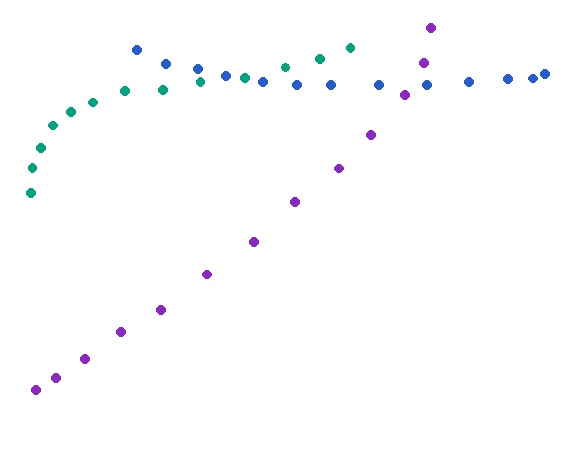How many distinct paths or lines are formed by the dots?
There are 3 distinct paths.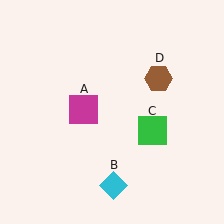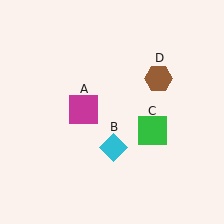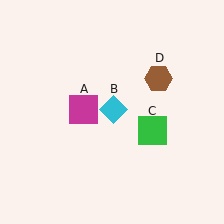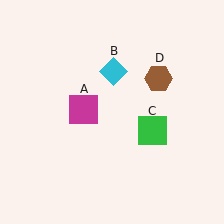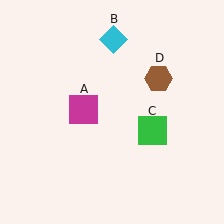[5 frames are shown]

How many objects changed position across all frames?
1 object changed position: cyan diamond (object B).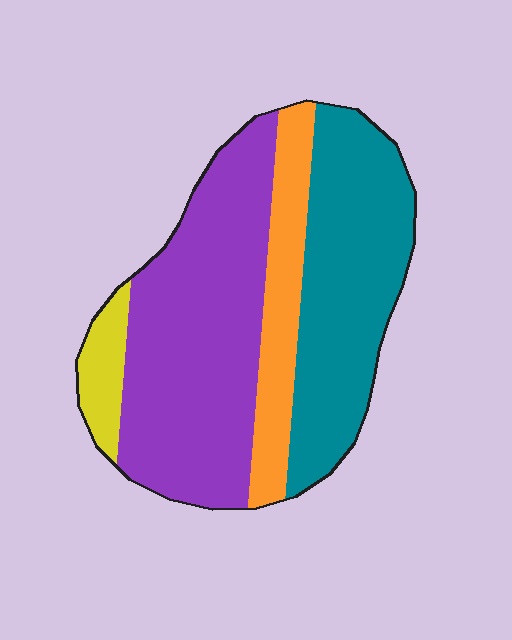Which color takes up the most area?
Purple, at roughly 45%.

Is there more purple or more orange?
Purple.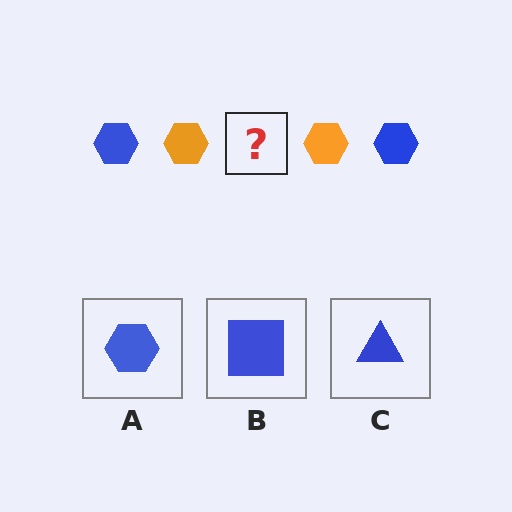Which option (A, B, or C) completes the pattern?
A.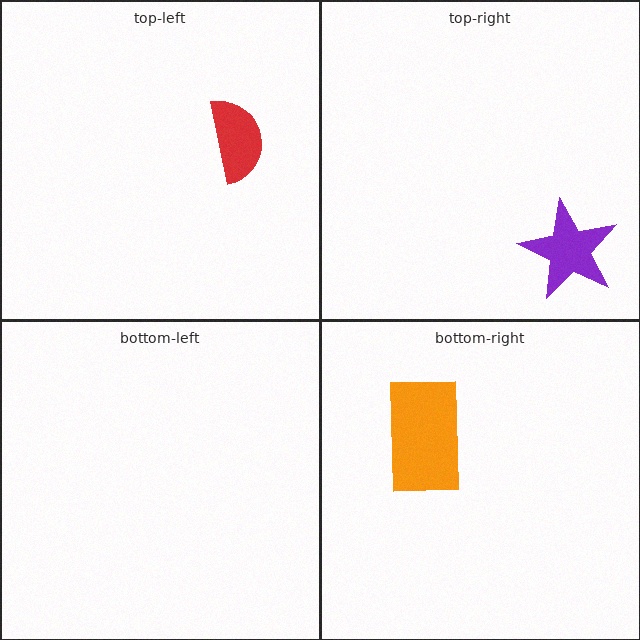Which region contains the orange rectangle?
The bottom-right region.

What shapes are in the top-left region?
The red semicircle.